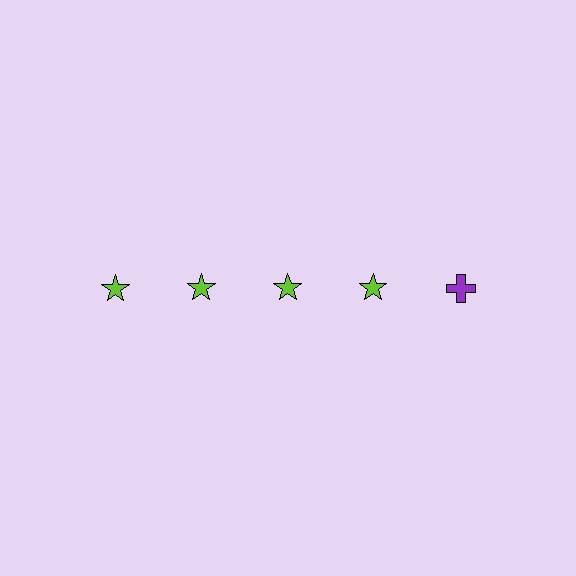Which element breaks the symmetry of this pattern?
The purple cross in the top row, rightmost column breaks the symmetry. All other shapes are lime stars.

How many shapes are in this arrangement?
There are 5 shapes arranged in a grid pattern.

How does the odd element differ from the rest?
It differs in both color (purple instead of lime) and shape (cross instead of star).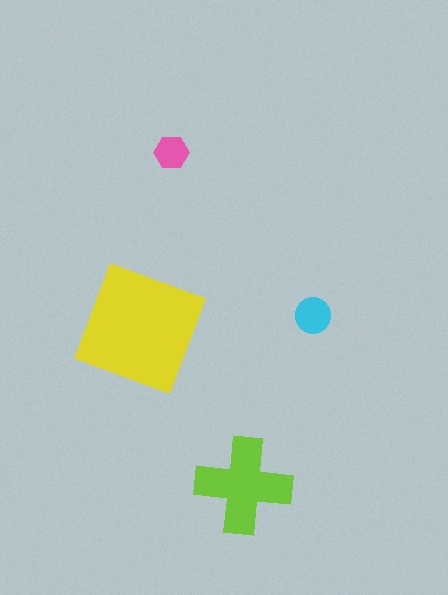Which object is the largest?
The yellow square.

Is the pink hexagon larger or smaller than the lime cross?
Smaller.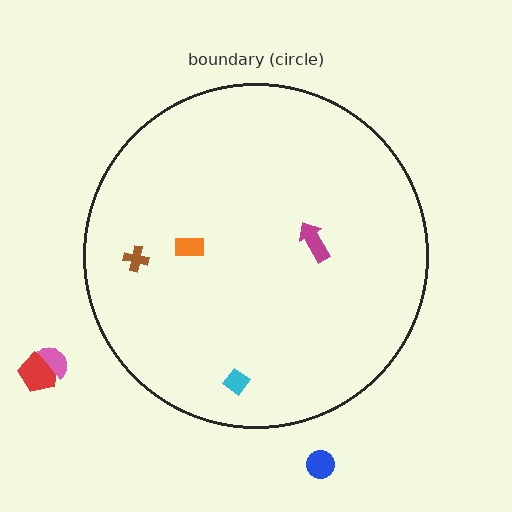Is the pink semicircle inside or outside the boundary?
Outside.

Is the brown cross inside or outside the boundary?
Inside.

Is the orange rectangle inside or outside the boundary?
Inside.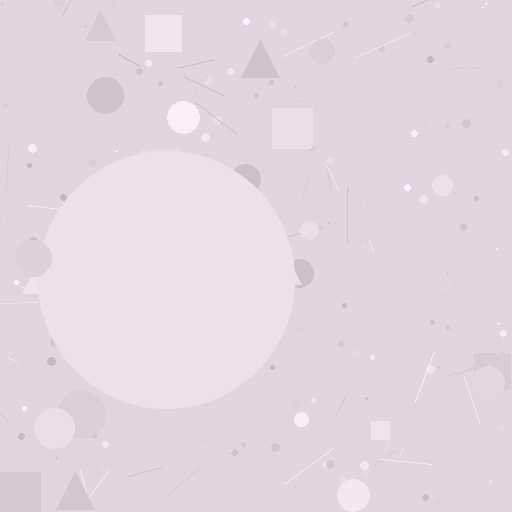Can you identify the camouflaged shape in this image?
The camouflaged shape is a circle.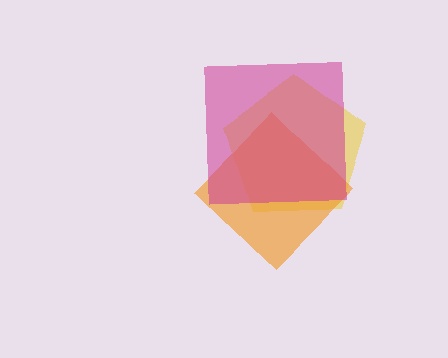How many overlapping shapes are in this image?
There are 3 overlapping shapes in the image.